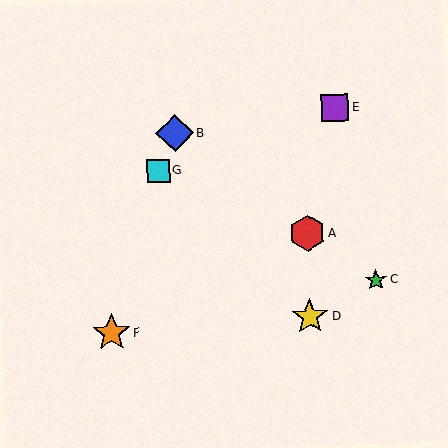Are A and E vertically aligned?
No, A is at x≈307 and E is at x≈335.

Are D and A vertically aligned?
Yes, both are at x≈310.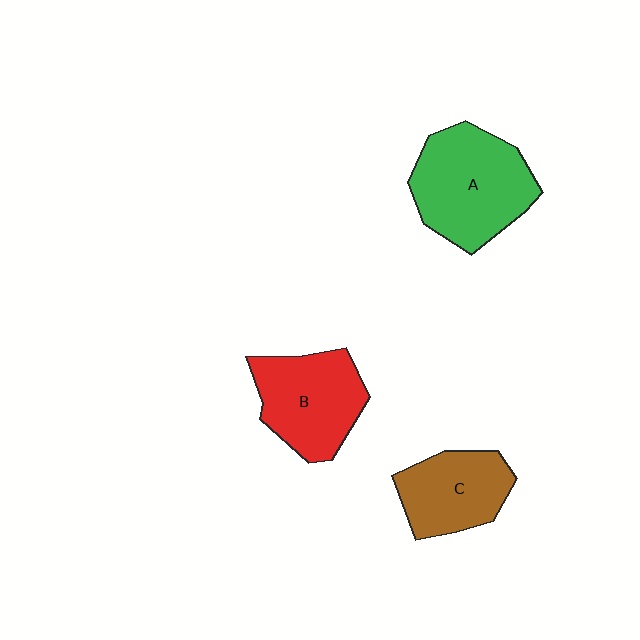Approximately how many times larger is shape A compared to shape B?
Approximately 1.2 times.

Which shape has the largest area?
Shape A (green).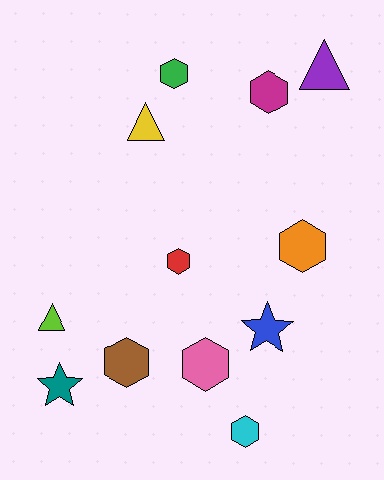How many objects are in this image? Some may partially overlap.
There are 12 objects.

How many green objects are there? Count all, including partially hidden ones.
There is 1 green object.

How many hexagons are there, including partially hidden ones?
There are 7 hexagons.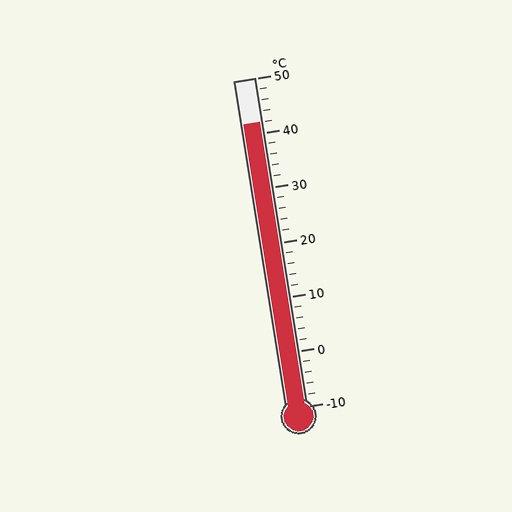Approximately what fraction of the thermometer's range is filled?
The thermometer is filled to approximately 85% of its range.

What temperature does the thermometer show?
The thermometer shows approximately 42°C.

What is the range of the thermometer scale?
The thermometer scale ranges from -10°C to 50°C.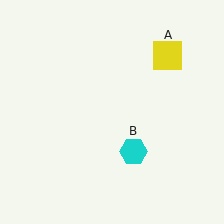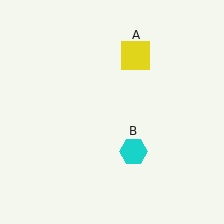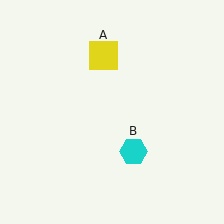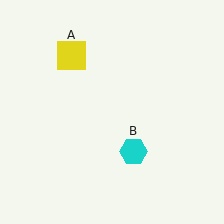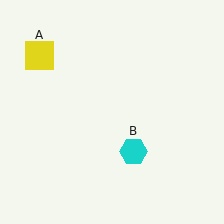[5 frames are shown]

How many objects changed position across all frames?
1 object changed position: yellow square (object A).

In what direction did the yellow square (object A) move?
The yellow square (object A) moved left.